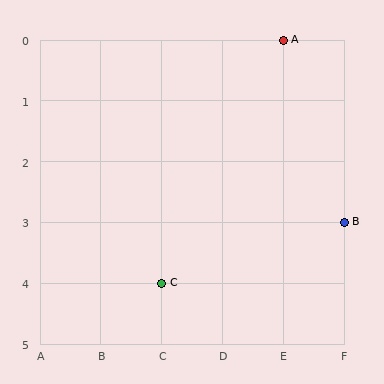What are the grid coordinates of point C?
Point C is at grid coordinates (C, 4).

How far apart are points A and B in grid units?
Points A and B are 1 column and 3 rows apart (about 3.2 grid units diagonally).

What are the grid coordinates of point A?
Point A is at grid coordinates (E, 0).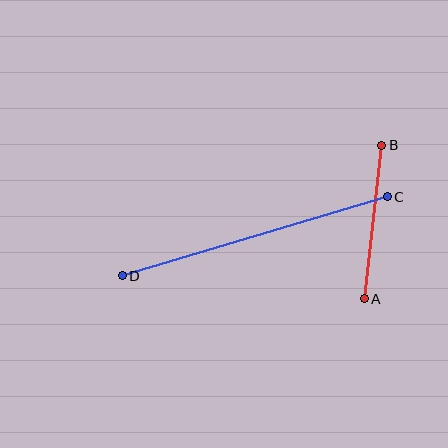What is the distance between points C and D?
The distance is approximately 277 pixels.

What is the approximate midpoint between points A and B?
The midpoint is at approximately (373, 222) pixels.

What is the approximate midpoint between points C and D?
The midpoint is at approximately (255, 236) pixels.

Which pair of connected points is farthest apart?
Points C and D are farthest apart.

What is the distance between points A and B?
The distance is approximately 154 pixels.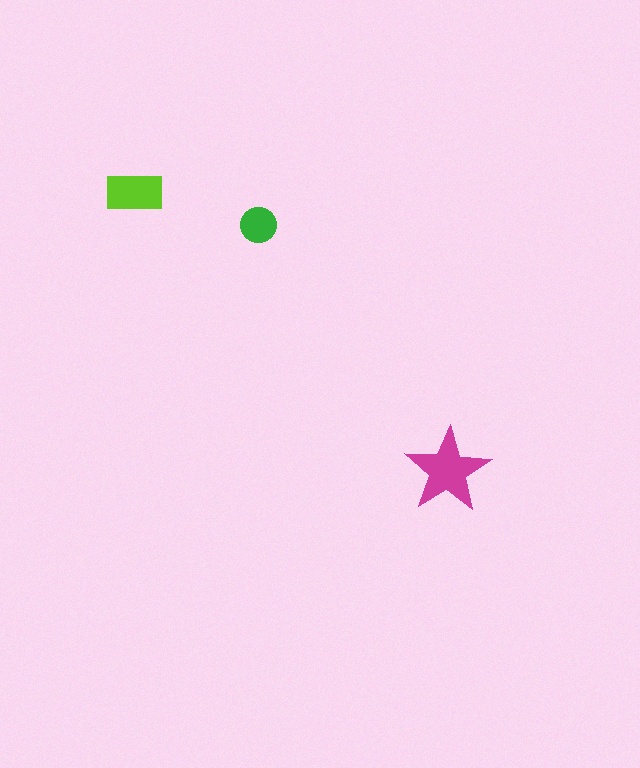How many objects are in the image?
There are 3 objects in the image.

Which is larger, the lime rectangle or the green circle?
The lime rectangle.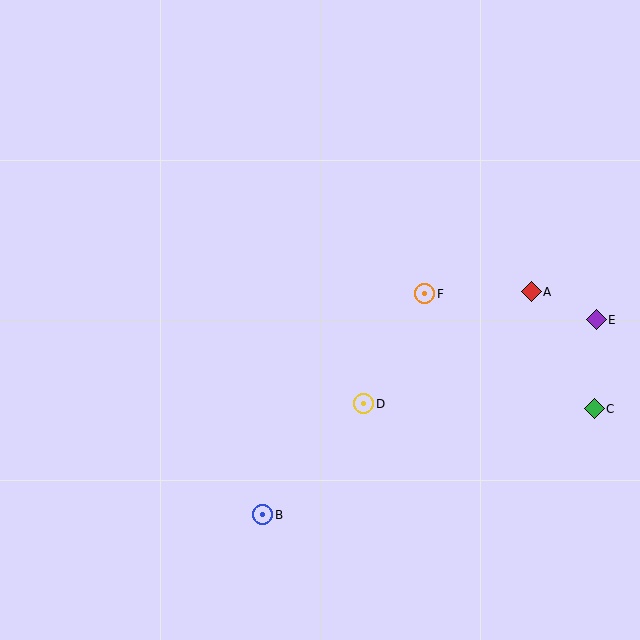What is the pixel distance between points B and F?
The distance between B and F is 274 pixels.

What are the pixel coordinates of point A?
Point A is at (531, 292).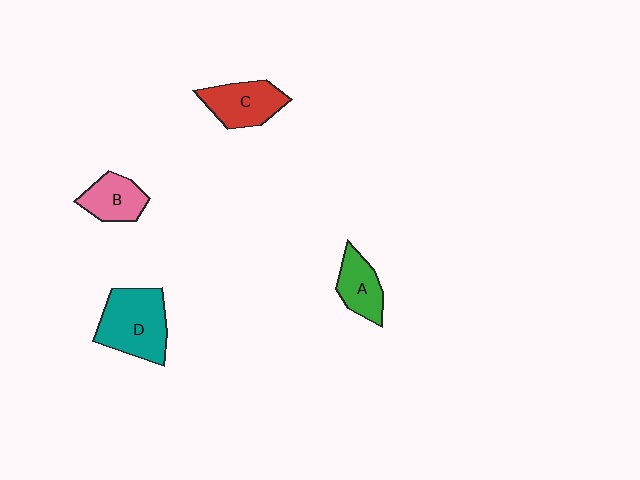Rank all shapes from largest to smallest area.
From largest to smallest: D (teal), C (red), B (pink), A (green).